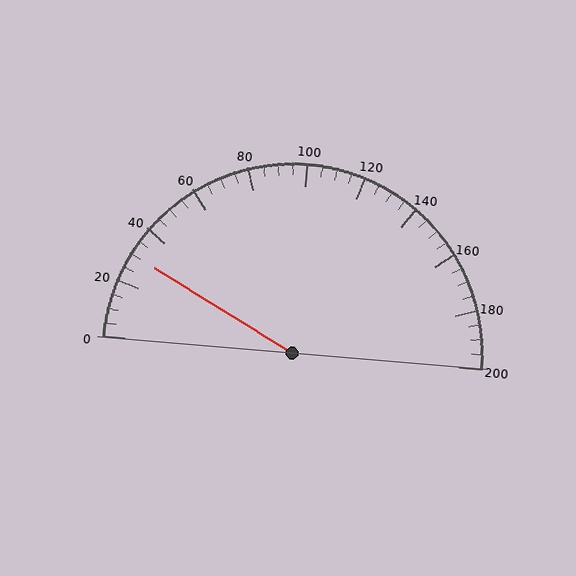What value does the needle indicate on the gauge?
The needle indicates approximately 30.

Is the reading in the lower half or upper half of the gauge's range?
The reading is in the lower half of the range (0 to 200).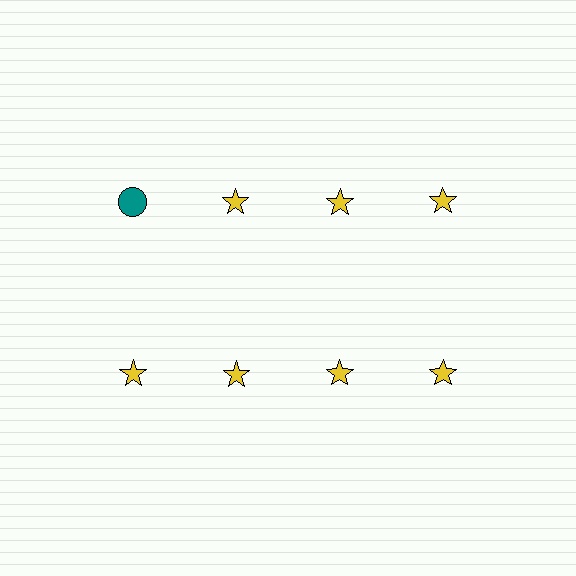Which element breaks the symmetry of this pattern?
The teal circle in the top row, leftmost column breaks the symmetry. All other shapes are yellow stars.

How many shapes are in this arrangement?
There are 8 shapes arranged in a grid pattern.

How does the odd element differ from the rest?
It differs in both color (teal instead of yellow) and shape (circle instead of star).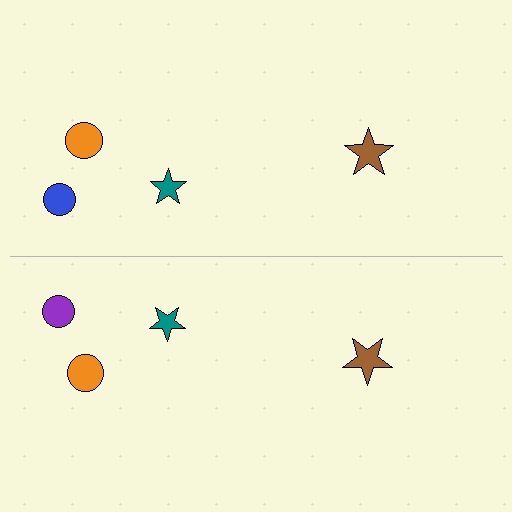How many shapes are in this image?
There are 8 shapes in this image.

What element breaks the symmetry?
The purple circle on the bottom side breaks the symmetry — its mirror counterpart is blue.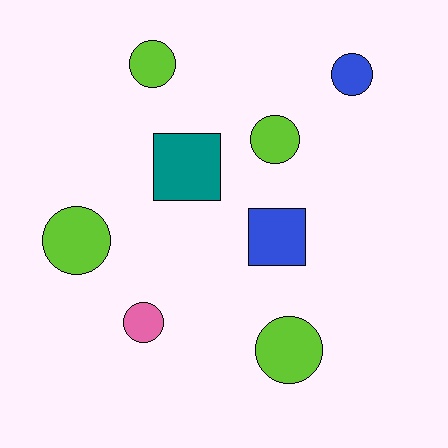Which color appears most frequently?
Lime, with 4 objects.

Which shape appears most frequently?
Circle, with 6 objects.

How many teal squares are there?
There is 1 teal square.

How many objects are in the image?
There are 8 objects.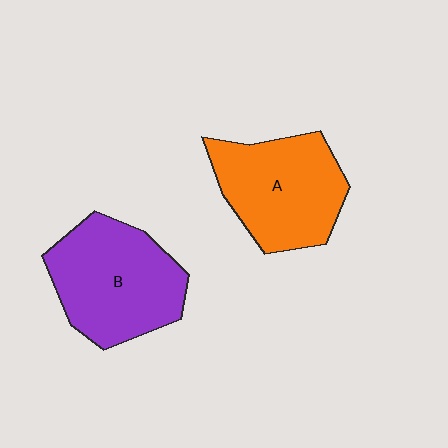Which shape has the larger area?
Shape B (purple).